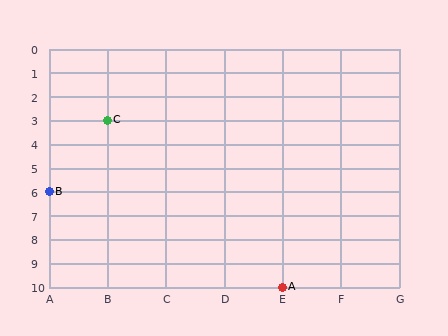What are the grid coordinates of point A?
Point A is at grid coordinates (E, 10).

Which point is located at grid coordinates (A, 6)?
Point B is at (A, 6).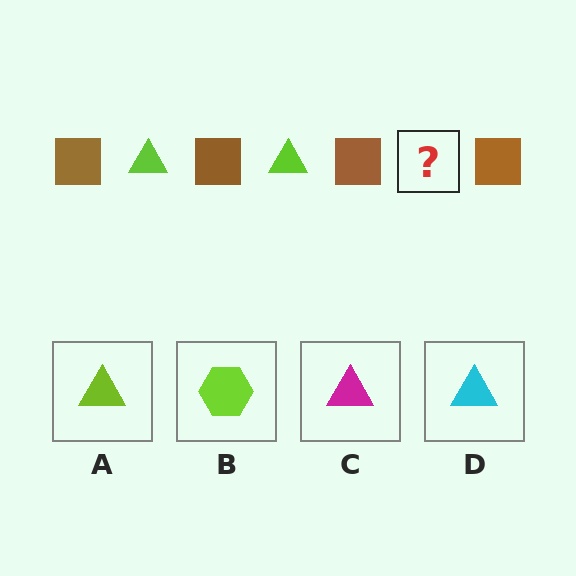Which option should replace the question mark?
Option A.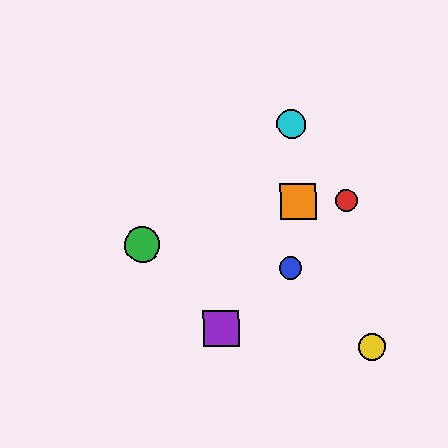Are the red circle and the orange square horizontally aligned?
Yes, both are at y≈201.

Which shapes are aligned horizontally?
The red circle, the orange square are aligned horizontally.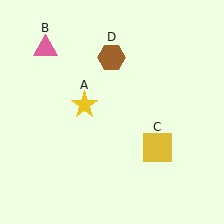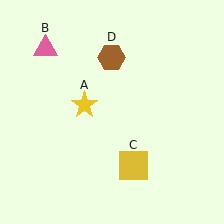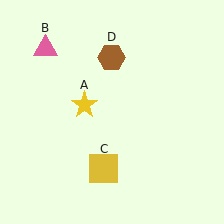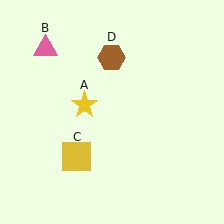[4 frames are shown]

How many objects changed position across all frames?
1 object changed position: yellow square (object C).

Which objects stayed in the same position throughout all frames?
Yellow star (object A) and pink triangle (object B) and brown hexagon (object D) remained stationary.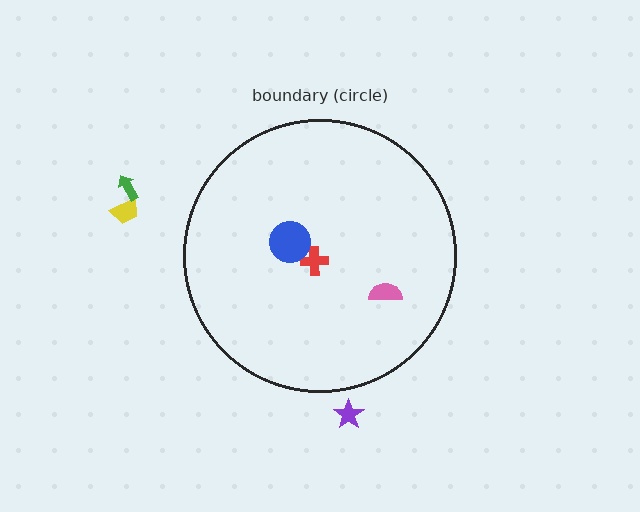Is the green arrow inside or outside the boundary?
Outside.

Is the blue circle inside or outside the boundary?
Inside.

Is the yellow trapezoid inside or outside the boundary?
Outside.